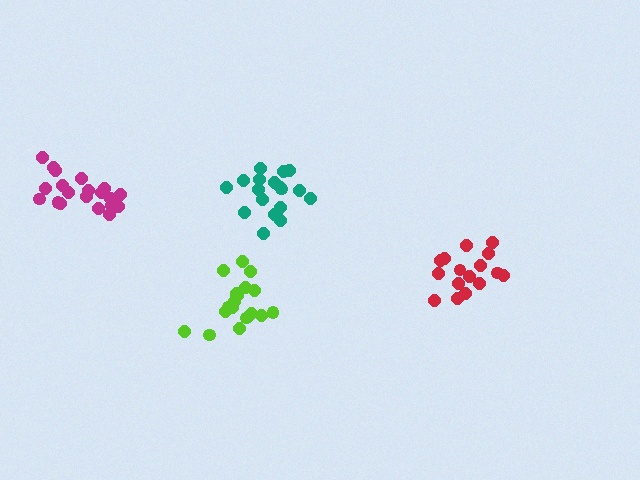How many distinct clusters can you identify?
There are 4 distinct clusters.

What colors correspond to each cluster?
The clusters are colored: magenta, lime, red, teal.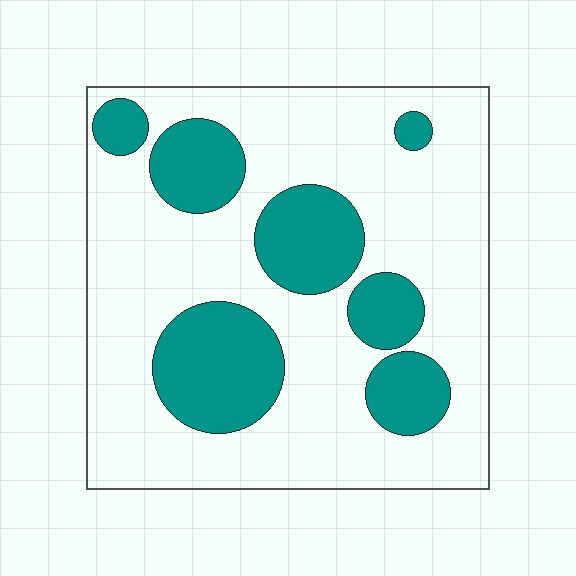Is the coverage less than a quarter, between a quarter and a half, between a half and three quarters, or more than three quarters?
Between a quarter and a half.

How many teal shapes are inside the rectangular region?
7.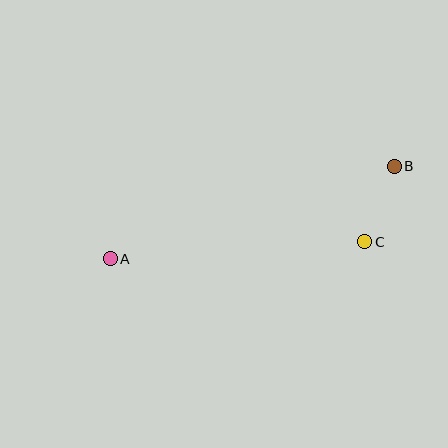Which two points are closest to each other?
Points B and C are closest to each other.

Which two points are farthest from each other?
Points A and B are farthest from each other.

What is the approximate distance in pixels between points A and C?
The distance between A and C is approximately 255 pixels.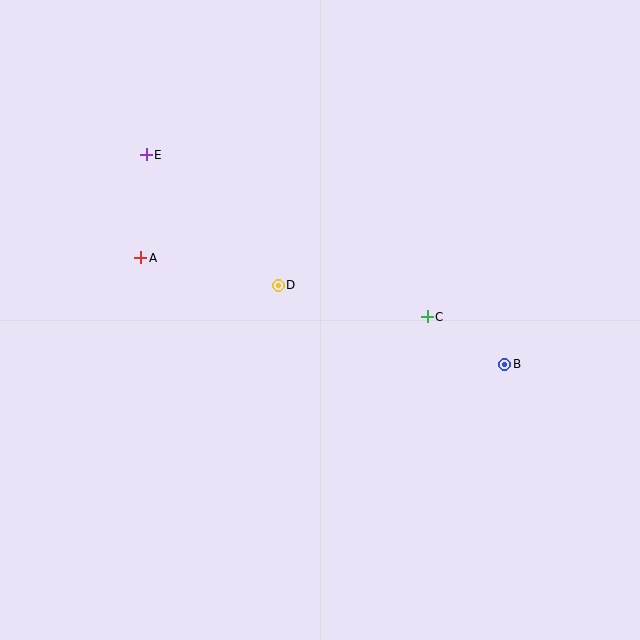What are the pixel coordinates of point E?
Point E is at (146, 155).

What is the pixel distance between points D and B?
The distance between D and B is 240 pixels.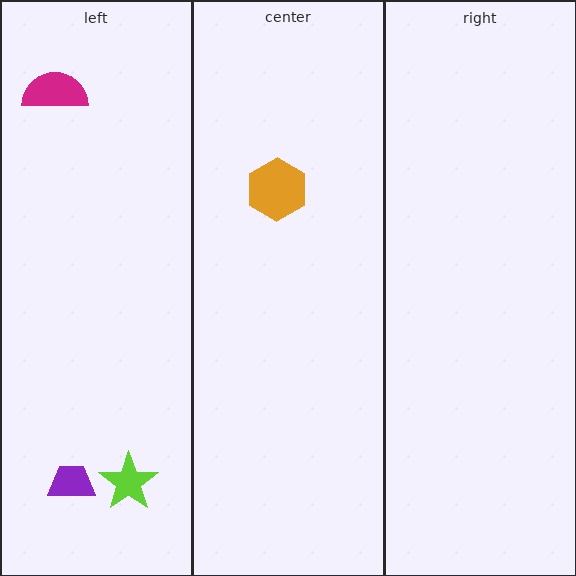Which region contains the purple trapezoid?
The left region.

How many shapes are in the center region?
1.